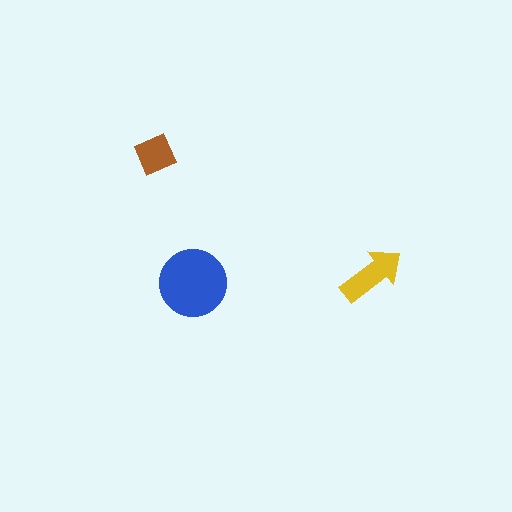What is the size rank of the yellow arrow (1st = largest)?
2nd.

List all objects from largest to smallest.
The blue circle, the yellow arrow, the brown diamond.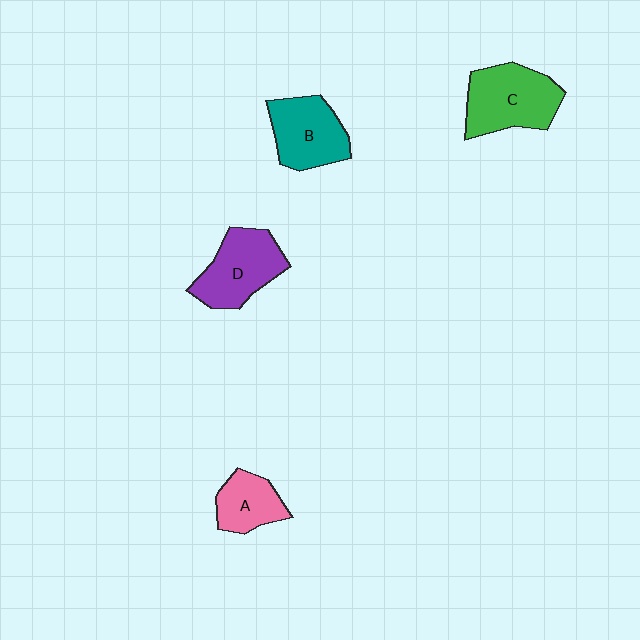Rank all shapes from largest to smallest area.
From largest to smallest: C (green), D (purple), B (teal), A (pink).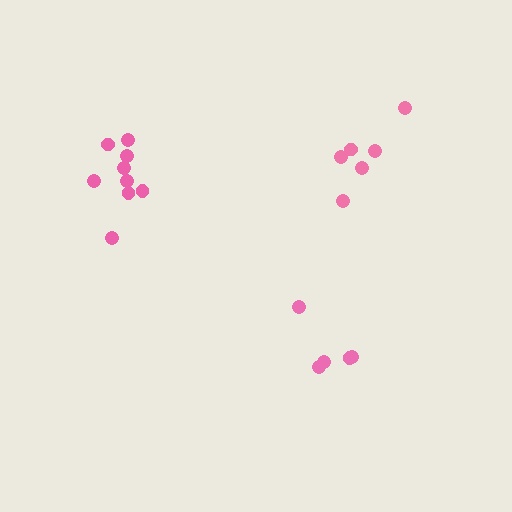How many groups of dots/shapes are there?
There are 3 groups.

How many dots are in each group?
Group 1: 6 dots, Group 2: 9 dots, Group 3: 5 dots (20 total).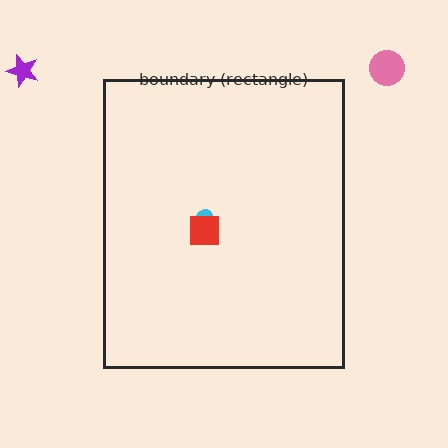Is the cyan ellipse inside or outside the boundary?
Inside.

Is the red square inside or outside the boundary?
Inside.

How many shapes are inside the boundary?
2 inside, 2 outside.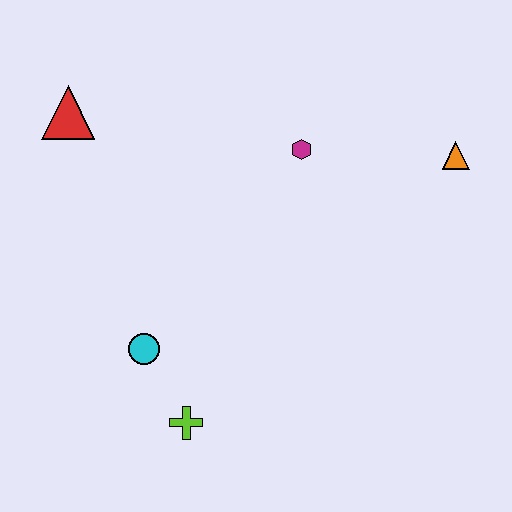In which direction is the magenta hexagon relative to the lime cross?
The magenta hexagon is above the lime cross.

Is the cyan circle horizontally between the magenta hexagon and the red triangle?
Yes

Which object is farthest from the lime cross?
The orange triangle is farthest from the lime cross.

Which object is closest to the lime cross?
The cyan circle is closest to the lime cross.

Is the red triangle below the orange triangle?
No